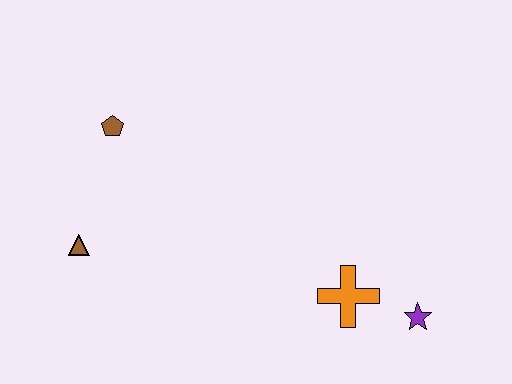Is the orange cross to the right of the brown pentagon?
Yes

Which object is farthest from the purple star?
The brown pentagon is farthest from the purple star.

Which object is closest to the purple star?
The orange cross is closest to the purple star.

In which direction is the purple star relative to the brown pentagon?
The purple star is to the right of the brown pentagon.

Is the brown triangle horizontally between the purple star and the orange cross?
No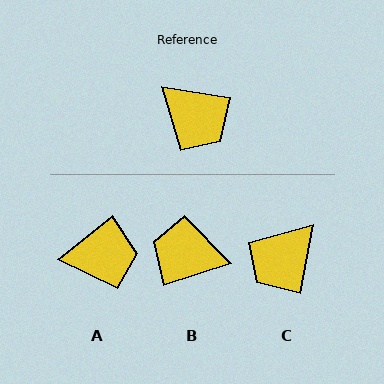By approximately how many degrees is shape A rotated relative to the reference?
Approximately 47 degrees counter-clockwise.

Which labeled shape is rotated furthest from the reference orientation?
B, about 153 degrees away.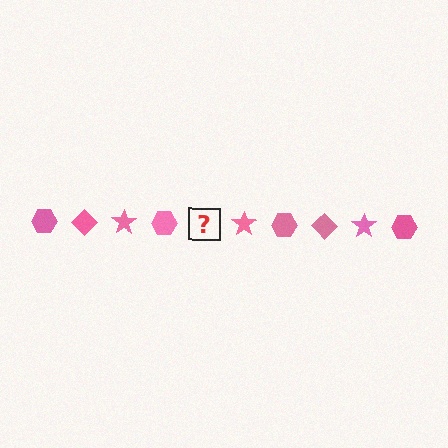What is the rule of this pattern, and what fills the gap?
The rule is that the pattern cycles through hexagon, diamond, star shapes in pink. The gap should be filled with a pink diamond.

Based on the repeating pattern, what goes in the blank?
The blank should be a pink diamond.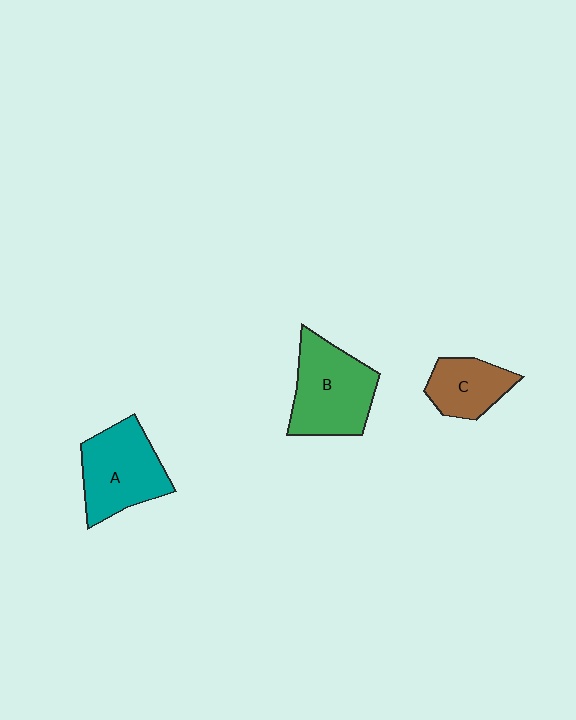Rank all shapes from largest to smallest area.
From largest to smallest: B (green), A (teal), C (brown).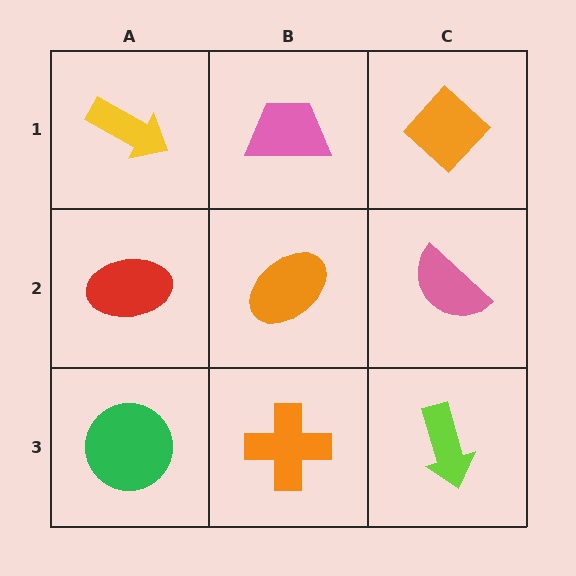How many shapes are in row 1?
3 shapes.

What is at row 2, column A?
A red ellipse.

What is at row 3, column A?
A green circle.